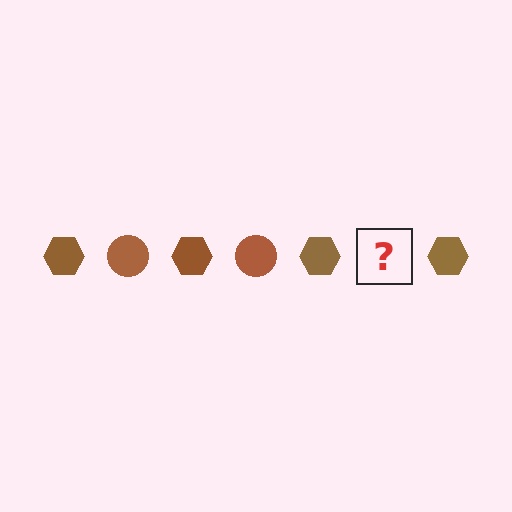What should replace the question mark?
The question mark should be replaced with a brown circle.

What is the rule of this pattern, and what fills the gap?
The rule is that the pattern cycles through hexagon, circle shapes in brown. The gap should be filled with a brown circle.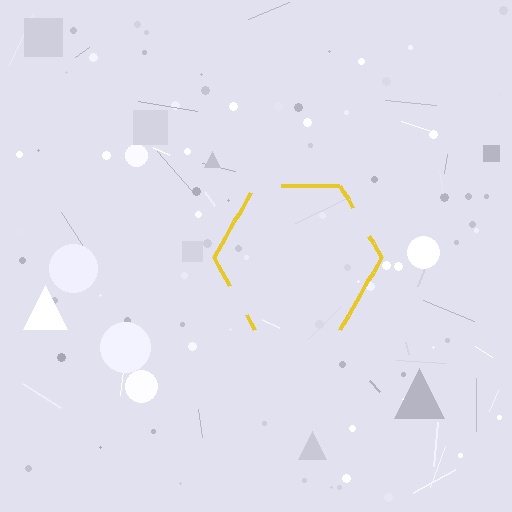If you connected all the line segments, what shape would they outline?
They would outline a hexagon.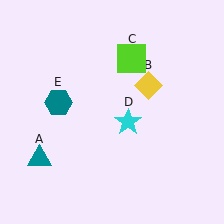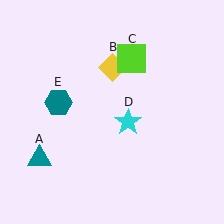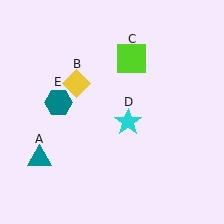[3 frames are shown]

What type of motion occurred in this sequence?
The yellow diamond (object B) rotated counterclockwise around the center of the scene.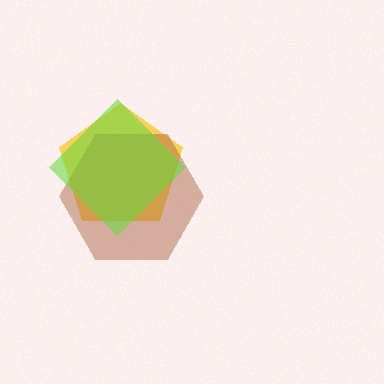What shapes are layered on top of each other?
The layered shapes are: a yellow pentagon, a brown hexagon, a lime diamond.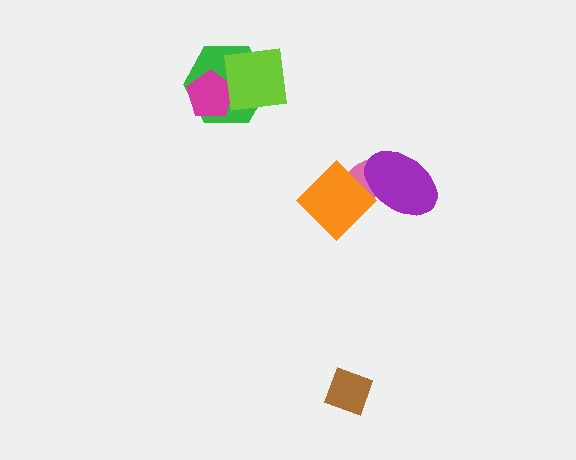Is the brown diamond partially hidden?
No, no other shape covers it.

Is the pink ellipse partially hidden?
Yes, it is partially covered by another shape.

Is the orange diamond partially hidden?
Yes, it is partially covered by another shape.